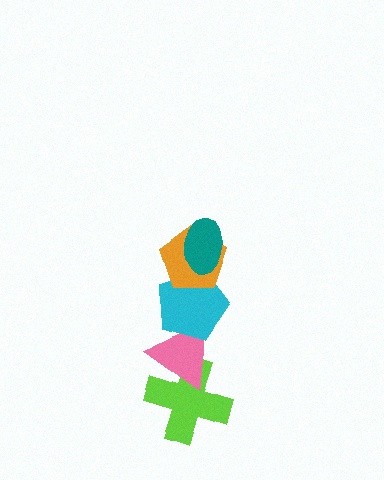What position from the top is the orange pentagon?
The orange pentagon is 2nd from the top.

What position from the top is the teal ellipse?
The teal ellipse is 1st from the top.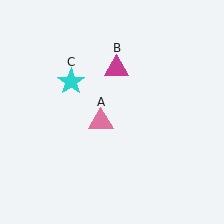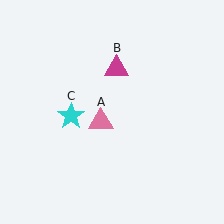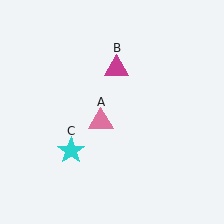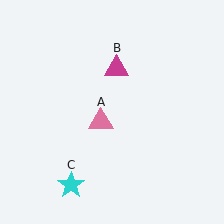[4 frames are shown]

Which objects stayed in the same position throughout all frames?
Pink triangle (object A) and magenta triangle (object B) remained stationary.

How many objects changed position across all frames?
1 object changed position: cyan star (object C).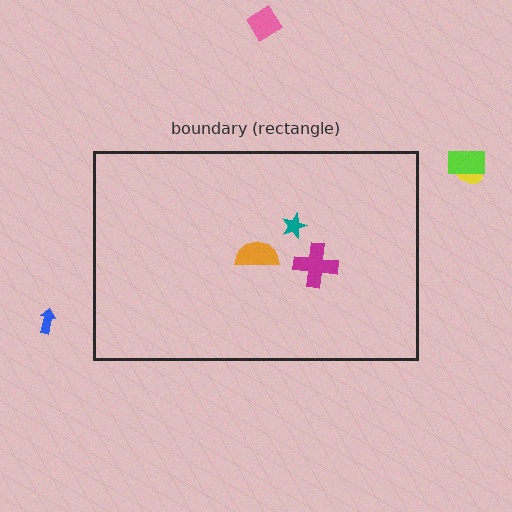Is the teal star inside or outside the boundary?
Inside.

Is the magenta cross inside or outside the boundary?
Inside.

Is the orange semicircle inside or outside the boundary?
Inside.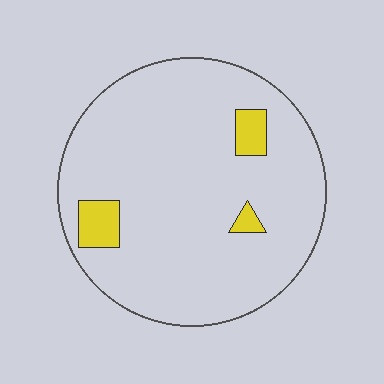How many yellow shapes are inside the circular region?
3.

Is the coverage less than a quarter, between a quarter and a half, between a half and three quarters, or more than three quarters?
Less than a quarter.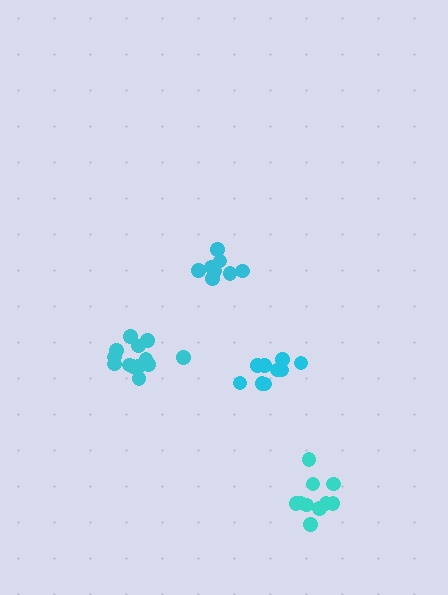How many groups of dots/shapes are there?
There are 4 groups.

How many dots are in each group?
Group 1: 10 dots, Group 2: 13 dots, Group 3: 9 dots, Group 4: 8 dots (40 total).